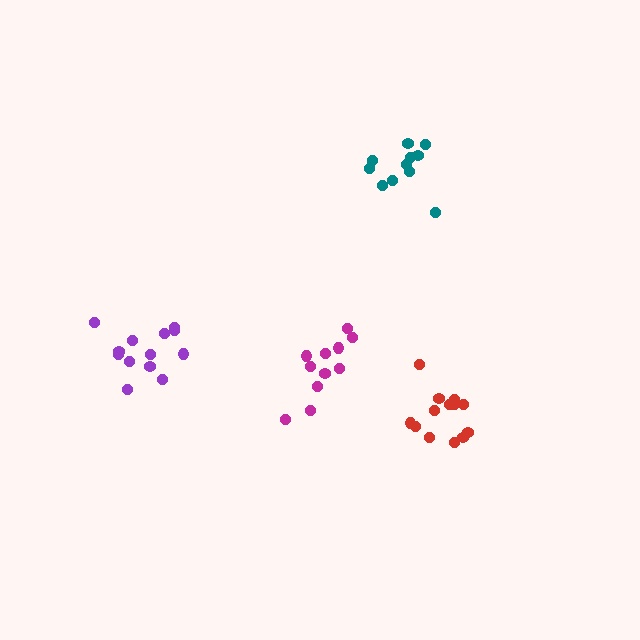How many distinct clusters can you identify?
There are 4 distinct clusters.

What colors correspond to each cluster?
The clusters are colored: teal, magenta, red, purple.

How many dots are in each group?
Group 1: 11 dots, Group 2: 11 dots, Group 3: 13 dots, Group 4: 13 dots (48 total).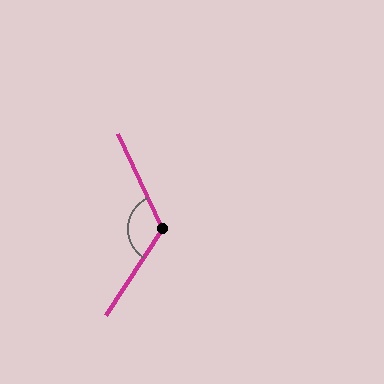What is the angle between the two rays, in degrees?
Approximately 122 degrees.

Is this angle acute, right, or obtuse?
It is obtuse.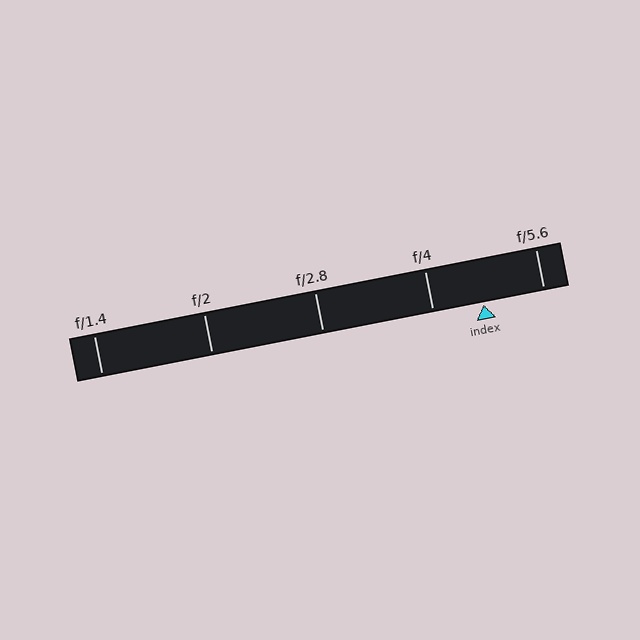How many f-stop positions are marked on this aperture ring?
There are 5 f-stop positions marked.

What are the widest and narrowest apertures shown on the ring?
The widest aperture shown is f/1.4 and the narrowest is f/5.6.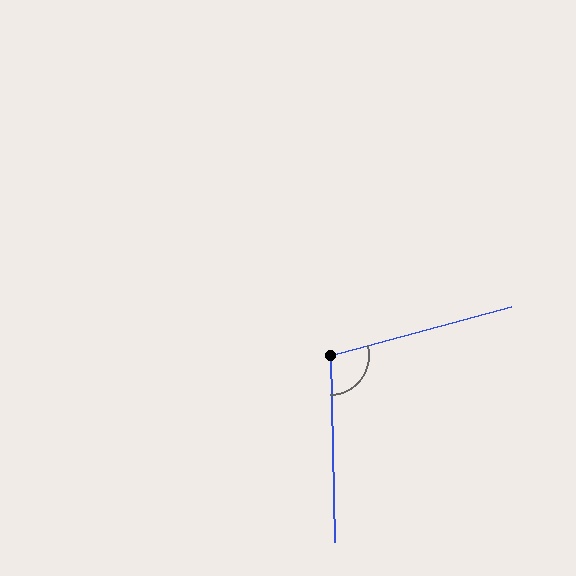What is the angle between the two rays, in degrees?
Approximately 104 degrees.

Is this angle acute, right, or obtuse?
It is obtuse.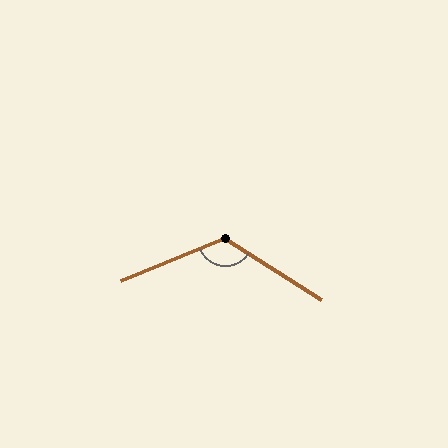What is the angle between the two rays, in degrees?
Approximately 125 degrees.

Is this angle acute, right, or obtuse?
It is obtuse.